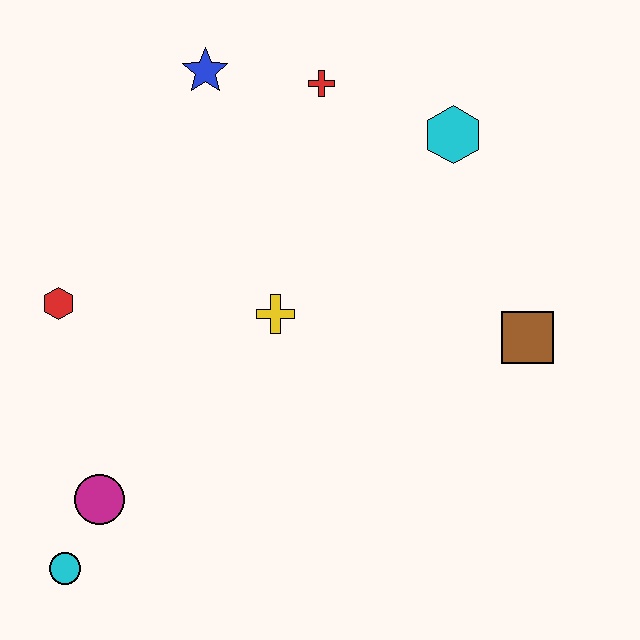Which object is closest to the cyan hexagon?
The red cross is closest to the cyan hexagon.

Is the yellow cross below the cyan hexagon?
Yes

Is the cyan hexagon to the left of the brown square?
Yes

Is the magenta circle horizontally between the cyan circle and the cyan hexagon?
Yes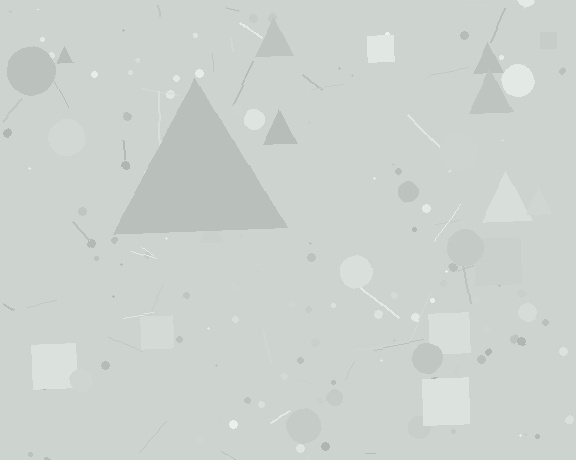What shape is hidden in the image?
A triangle is hidden in the image.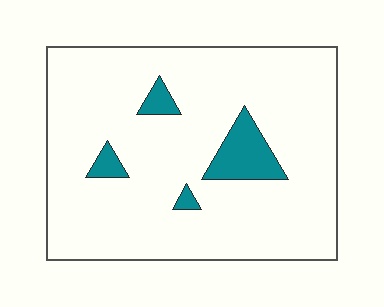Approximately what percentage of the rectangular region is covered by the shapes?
Approximately 10%.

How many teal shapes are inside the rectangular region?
4.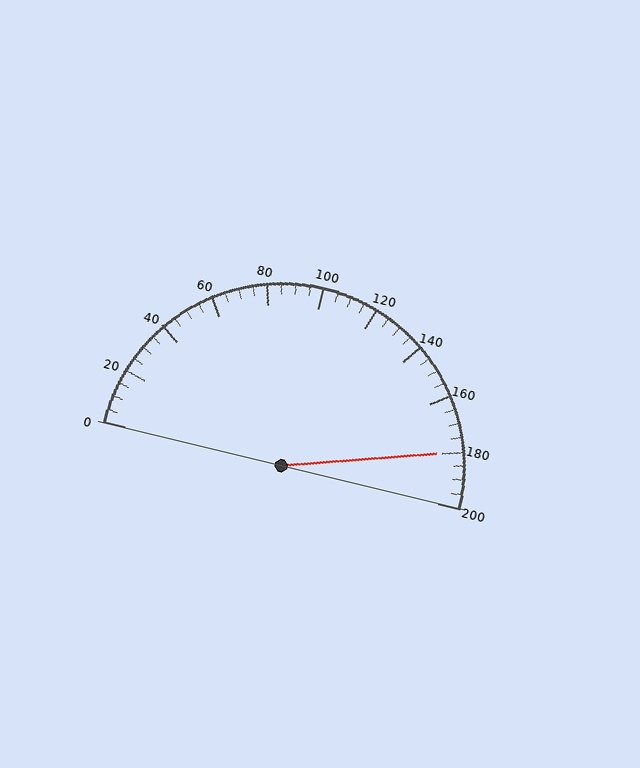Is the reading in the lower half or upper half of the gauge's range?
The reading is in the upper half of the range (0 to 200).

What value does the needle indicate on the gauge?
The needle indicates approximately 180.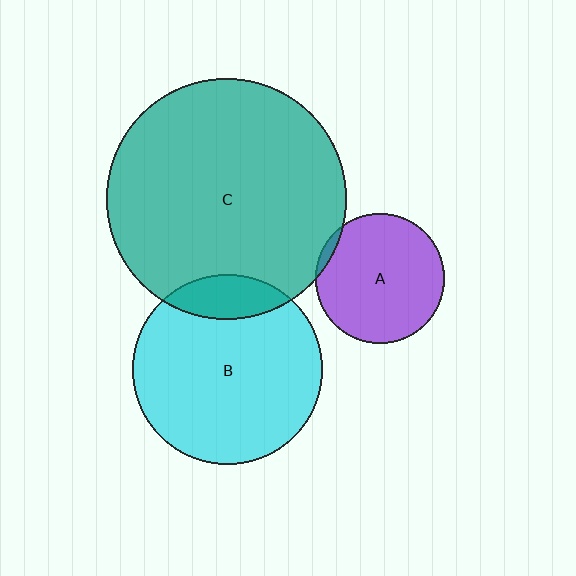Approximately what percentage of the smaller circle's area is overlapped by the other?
Approximately 15%.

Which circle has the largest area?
Circle C (teal).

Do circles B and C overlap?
Yes.